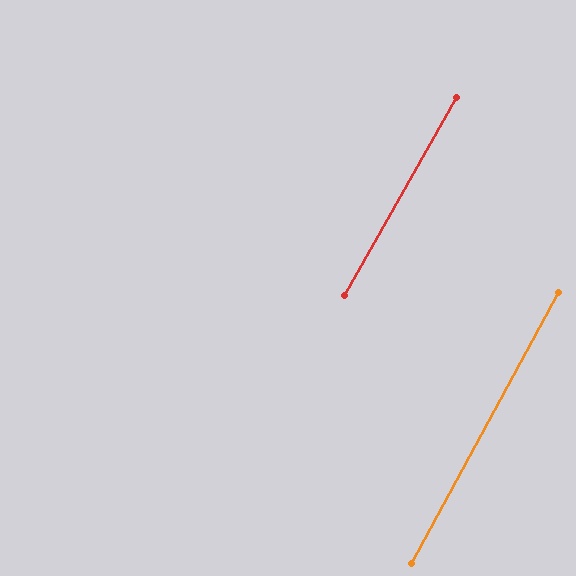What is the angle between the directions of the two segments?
Approximately 1 degree.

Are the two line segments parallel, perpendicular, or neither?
Parallel — their directions differ by only 1.2°.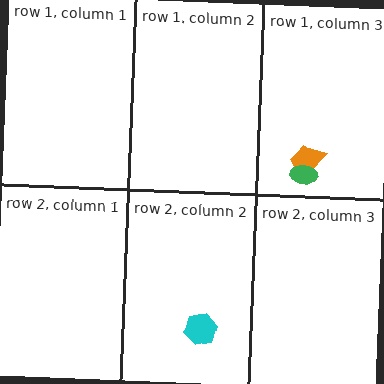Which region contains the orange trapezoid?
The row 1, column 3 region.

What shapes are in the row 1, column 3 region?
The orange trapezoid, the green ellipse.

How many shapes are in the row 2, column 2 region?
1.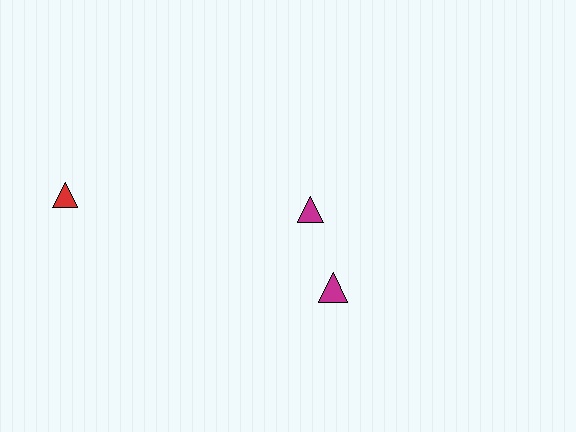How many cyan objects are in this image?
There are no cyan objects.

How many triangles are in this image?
There are 3 triangles.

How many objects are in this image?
There are 3 objects.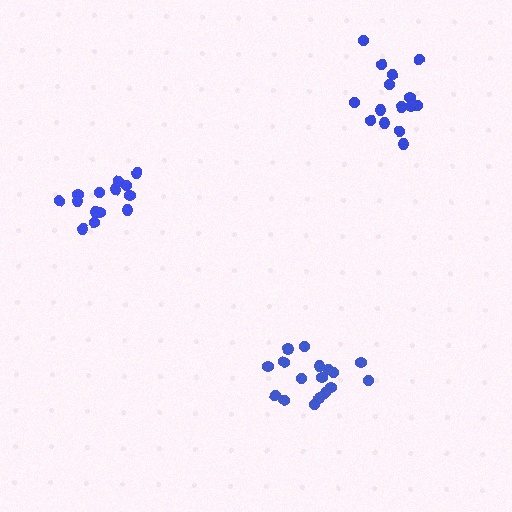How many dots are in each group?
Group 1: 14 dots, Group 2: 17 dots, Group 3: 15 dots (46 total).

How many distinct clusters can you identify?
There are 3 distinct clusters.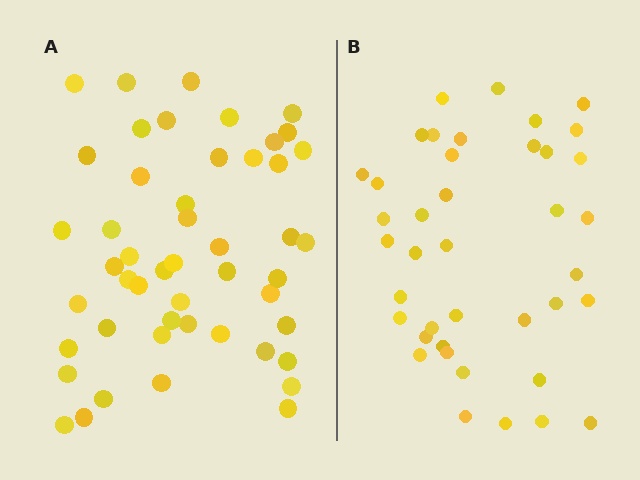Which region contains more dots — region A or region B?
Region A (the left region) has more dots.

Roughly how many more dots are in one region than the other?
Region A has roughly 8 or so more dots than region B.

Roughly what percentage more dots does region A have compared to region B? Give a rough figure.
About 20% more.